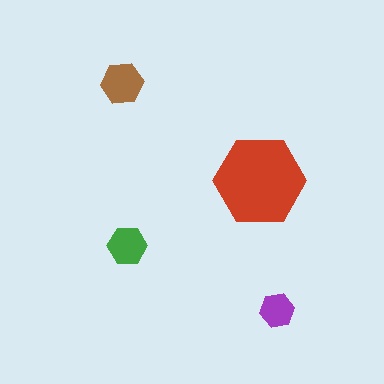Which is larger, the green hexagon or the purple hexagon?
The green one.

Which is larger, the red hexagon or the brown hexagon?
The red one.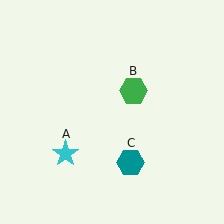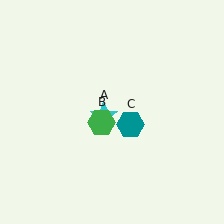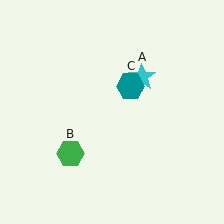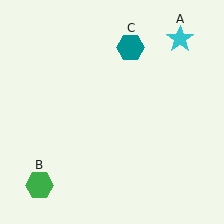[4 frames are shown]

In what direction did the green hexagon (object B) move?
The green hexagon (object B) moved down and to the left.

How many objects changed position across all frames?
3 objects changed position: cyan star (object A), green hexagon (object B), teal hexagon (object C).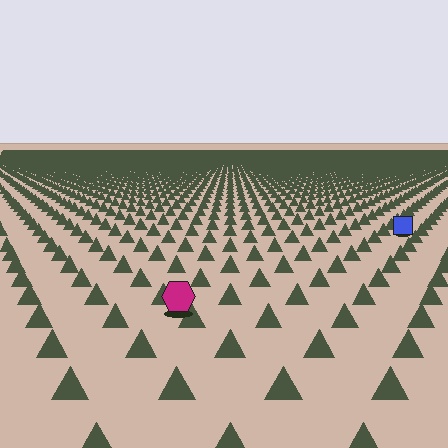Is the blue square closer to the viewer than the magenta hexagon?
No. The magenta hexagon is closer — you can tell from the texture gradient: the ground texture is coarser near it.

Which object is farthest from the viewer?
The blue square is farthest from the viewer. It appears smaller and the ground texture around it is denser.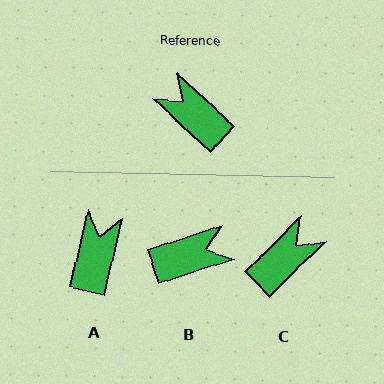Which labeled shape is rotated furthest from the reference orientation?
B, about 119 degrees away.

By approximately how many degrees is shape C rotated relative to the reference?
Approximately 92 degrees clockwise.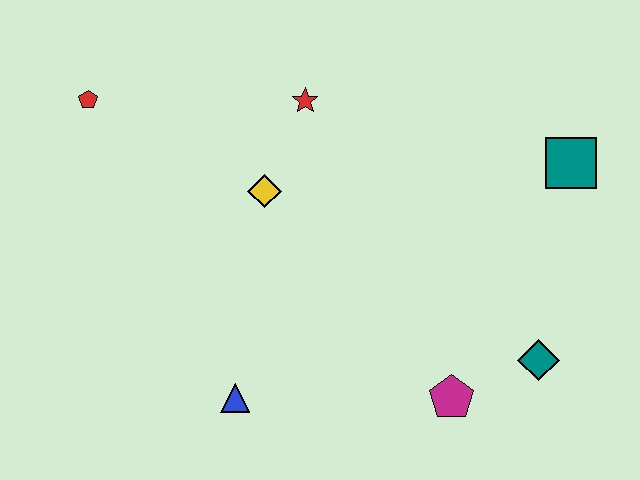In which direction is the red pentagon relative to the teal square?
The red pentagon is to the left of the teal square.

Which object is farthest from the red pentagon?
The teal diamond is farthest from the red pentagon.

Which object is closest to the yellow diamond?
The red star is closest to the yellow diamond.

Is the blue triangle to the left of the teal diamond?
Yes